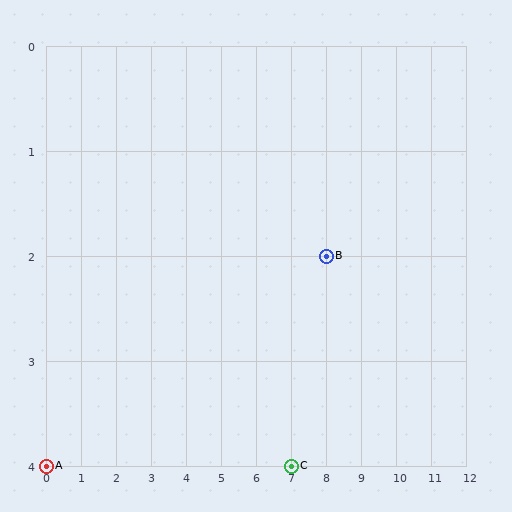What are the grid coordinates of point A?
Point A is at grid coordinates (0, 4).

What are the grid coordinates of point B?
Point B is at grid coordinates (8, 2).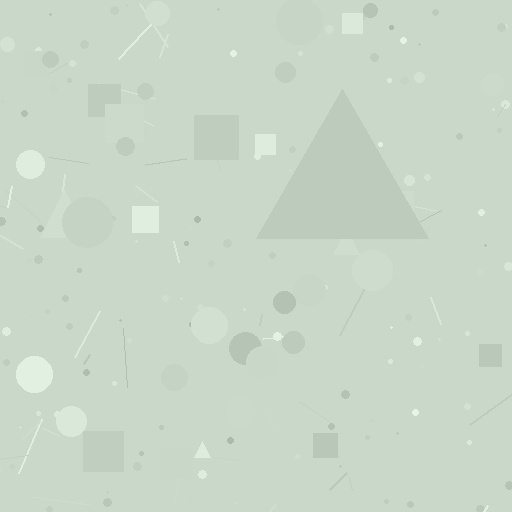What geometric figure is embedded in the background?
A triangle is embedded in the background.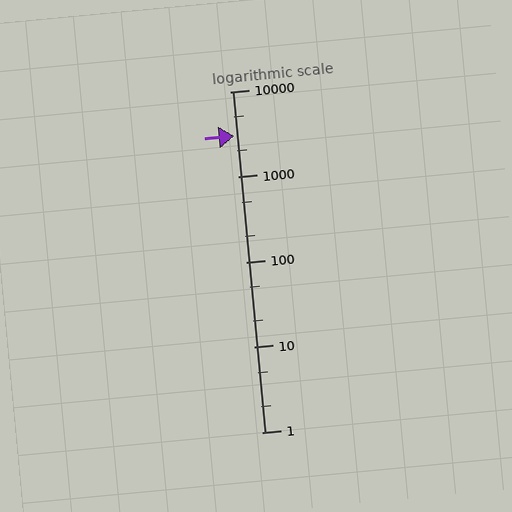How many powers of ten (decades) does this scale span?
The scale spans 4 decades, from 1 to 10000.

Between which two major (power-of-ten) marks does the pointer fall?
The pointer is between 1000 and 10000.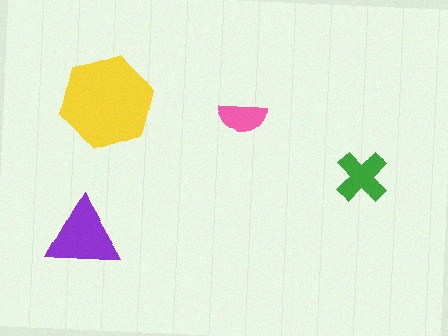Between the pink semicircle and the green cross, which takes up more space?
The green cross.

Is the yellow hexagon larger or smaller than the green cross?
Larger.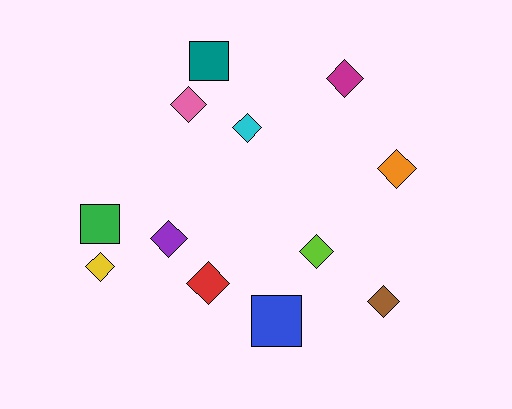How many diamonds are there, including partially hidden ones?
There are 9 diamonds.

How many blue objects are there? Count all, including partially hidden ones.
There is 1 blue object.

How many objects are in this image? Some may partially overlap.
There are 12 objects.